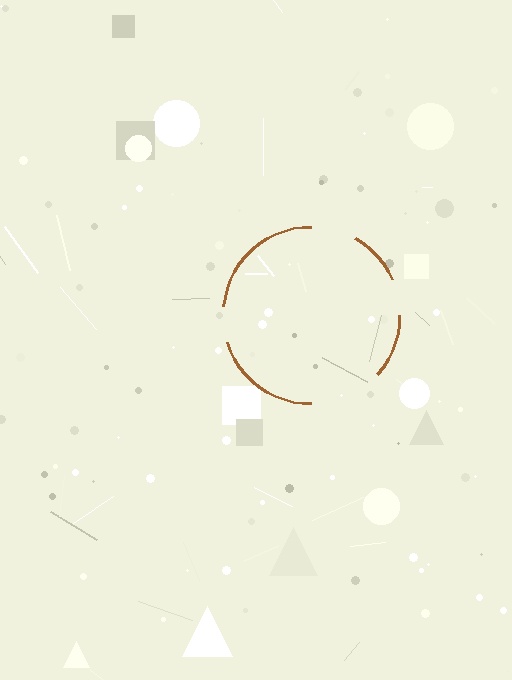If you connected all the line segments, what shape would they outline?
They would outline a circle.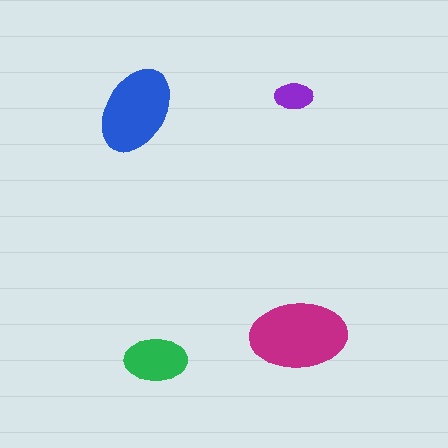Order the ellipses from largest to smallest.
the magenta one, the blue one, the green one, the purple one.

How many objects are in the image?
There are 4 objects in the image.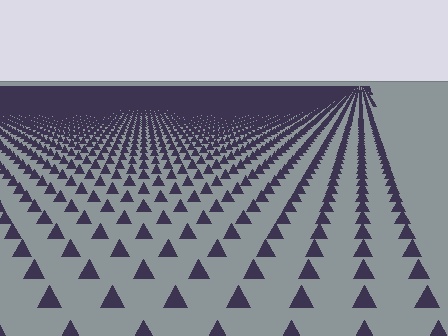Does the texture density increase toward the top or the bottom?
Density increases toward the top.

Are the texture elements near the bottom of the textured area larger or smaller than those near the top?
Larger. Near the bottom, elements are closer to the viewer and appear at a bigger on-screen size.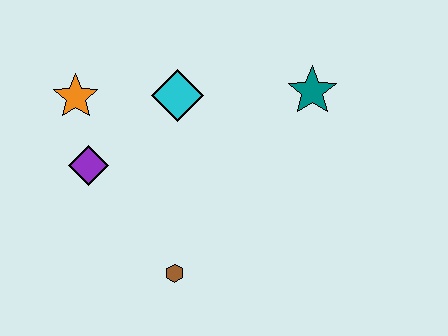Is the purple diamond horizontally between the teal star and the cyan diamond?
No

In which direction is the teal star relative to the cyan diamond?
The teal star is to the right of the cyan diamond.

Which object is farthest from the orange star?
The teal star is farthest from the orange star.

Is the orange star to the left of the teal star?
Yes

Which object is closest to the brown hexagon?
The purple diamond is closest to the brown hexagon.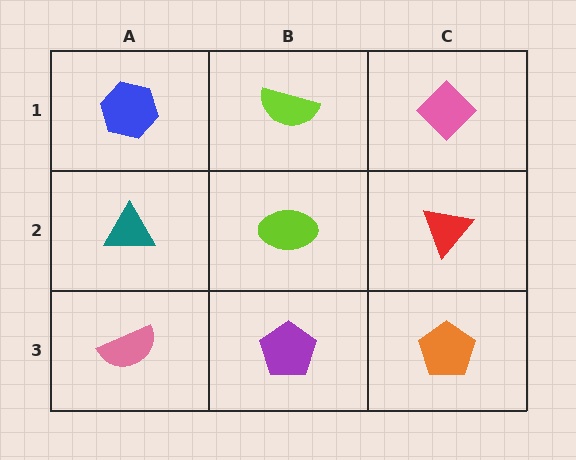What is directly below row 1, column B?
A lime ellipse.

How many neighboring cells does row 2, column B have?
4.